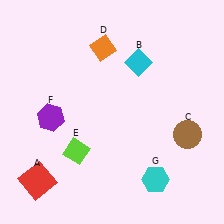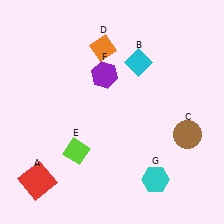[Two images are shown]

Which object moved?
The purple hexagon (F) moved right.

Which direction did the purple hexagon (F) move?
The purple hexagon (F) moved right.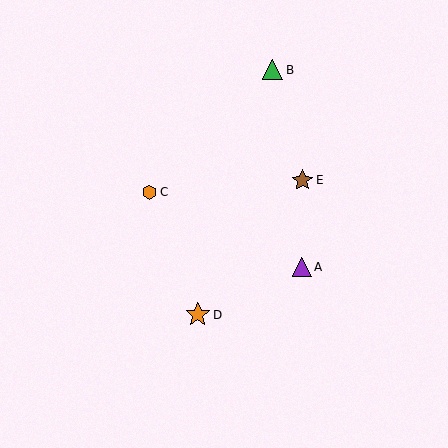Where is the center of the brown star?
The center of the brown star is at (302, 180).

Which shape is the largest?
The orange star (labeled D) is the largest.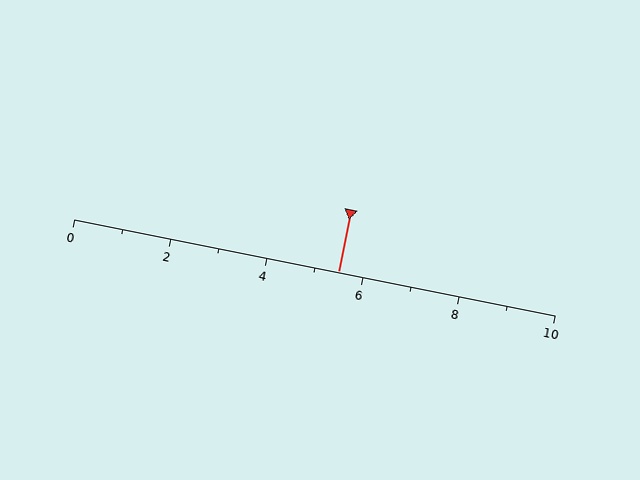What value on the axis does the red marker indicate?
The marker indicates approximately 5.5.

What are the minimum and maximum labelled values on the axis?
The axis runs from 0 to 10.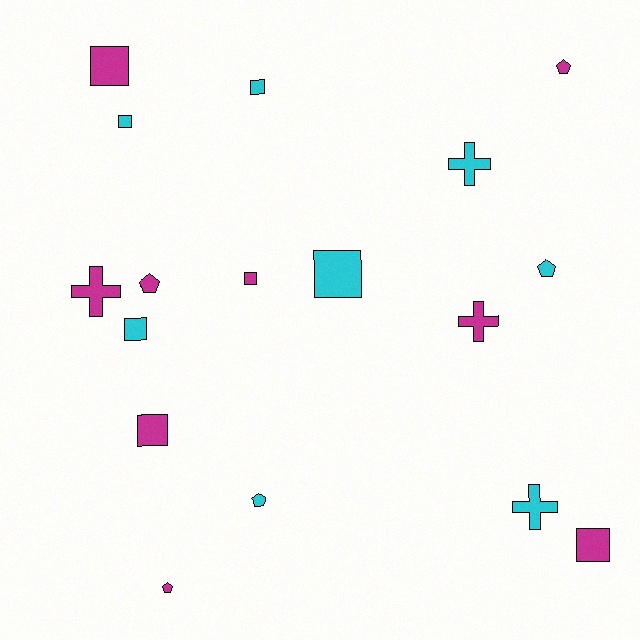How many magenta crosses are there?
There are 2 magenta crosses.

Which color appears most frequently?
Magenta, with 9 objects.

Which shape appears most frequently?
Square, with 8 objects.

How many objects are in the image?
There are 17 objects.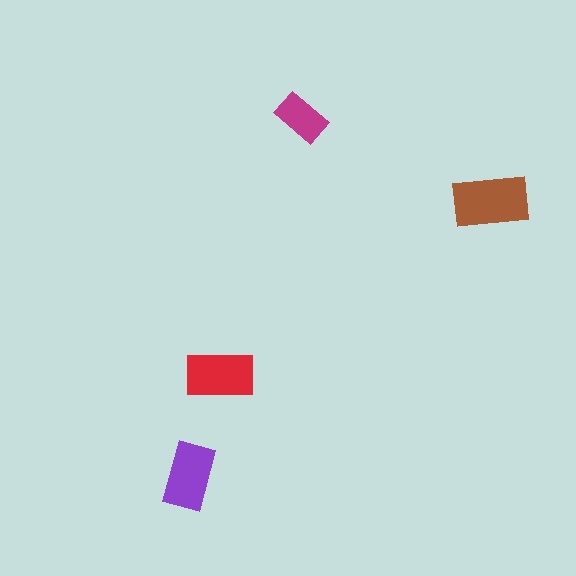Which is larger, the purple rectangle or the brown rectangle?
The brown one.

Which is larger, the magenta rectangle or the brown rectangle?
The brown one.